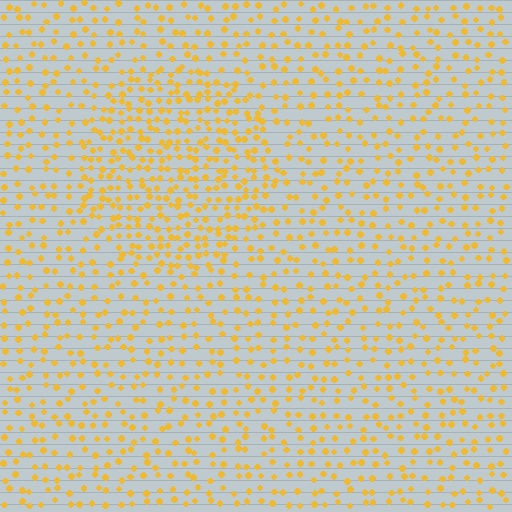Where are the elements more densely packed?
The elements are more densely packed inside the circle boundary.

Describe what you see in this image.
The image contains small yellow elements arranged at two different densities. A circle-shaped region is visible where the elements are more densely packed than the surrounding area.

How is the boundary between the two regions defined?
The boundary is defined by a change in element density (approximately 1.7x ratio). All elements are the same color, size, and shape.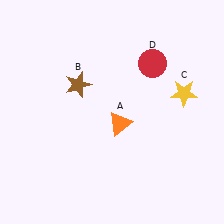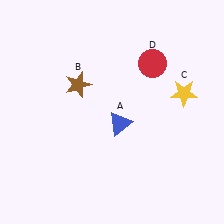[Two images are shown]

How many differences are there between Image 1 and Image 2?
There is 1 difference between the two images.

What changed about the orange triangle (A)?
In Image 1, A is orange. In Image 2, it changed to blue.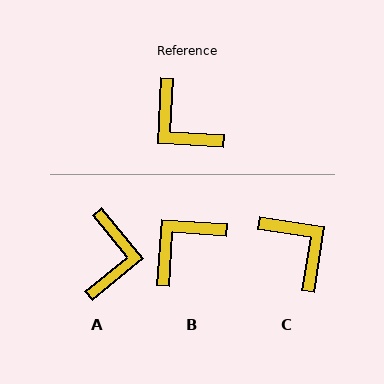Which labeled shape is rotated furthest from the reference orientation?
C, about 174 degrees away.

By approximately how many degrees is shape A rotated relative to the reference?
Approximately 132 degrees counter-clockwise.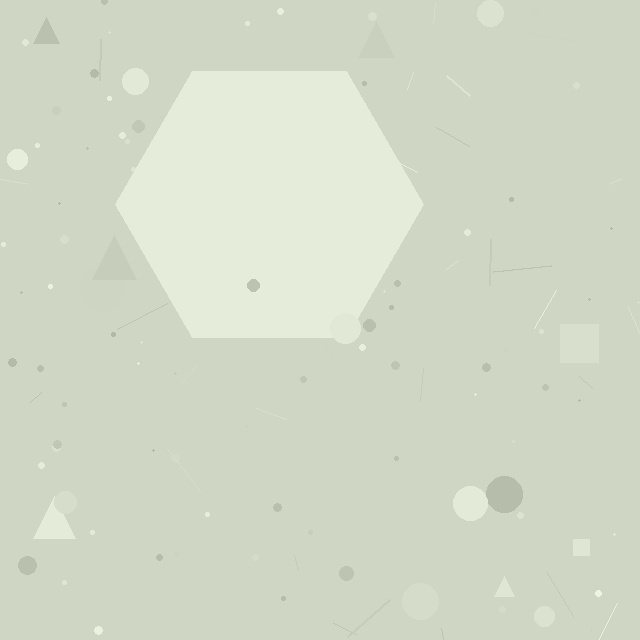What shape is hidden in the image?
A hexagon is hidden in the image.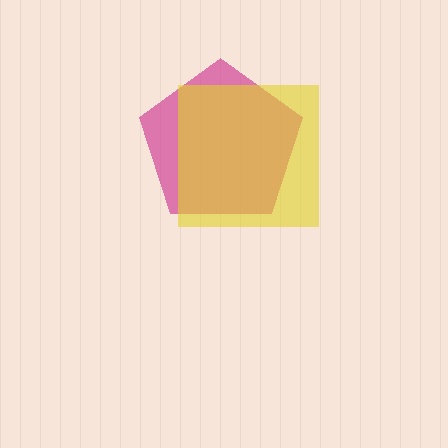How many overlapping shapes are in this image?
There are 2 overlapping shapes in the image.